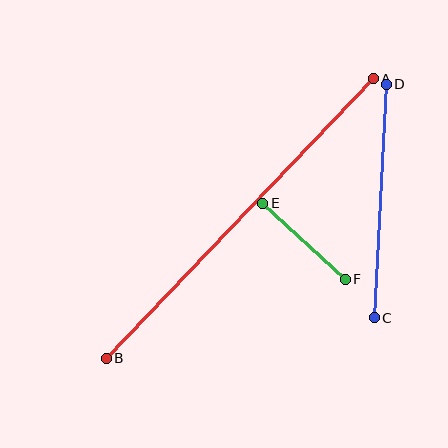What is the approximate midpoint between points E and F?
The midpoint is at approximately (304, 241) pixels.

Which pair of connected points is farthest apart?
Points A and B are farthest apart.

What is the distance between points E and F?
The distance is approximately 112 pixels.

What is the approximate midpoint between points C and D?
The midpoint is at approximately (380, 201) pixels.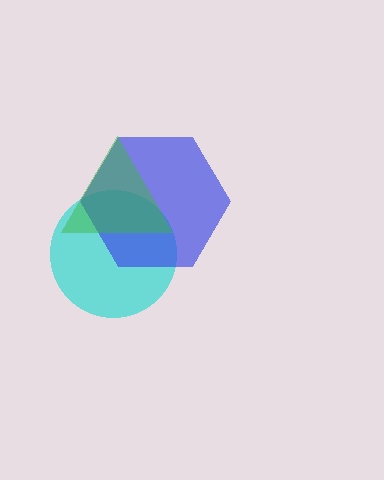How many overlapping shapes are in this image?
There are 3 overlapping shapes in the image.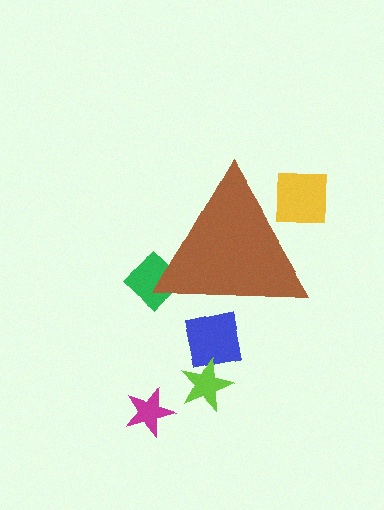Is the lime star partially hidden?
No, the lime star is fully visible.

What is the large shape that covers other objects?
A brown triangle.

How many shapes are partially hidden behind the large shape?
3 shapes are partially hidden.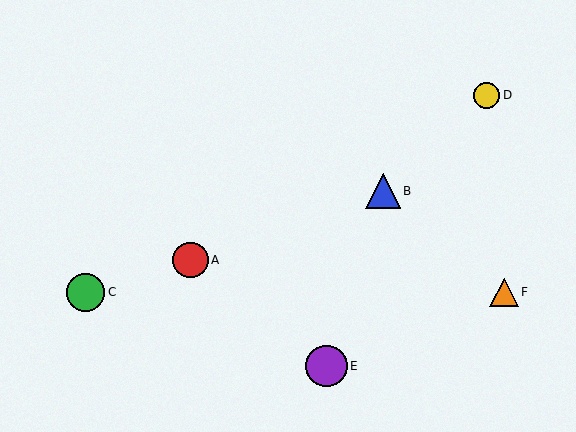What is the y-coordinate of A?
Object A is at y≈260.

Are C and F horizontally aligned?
Yes, both are at y≈292.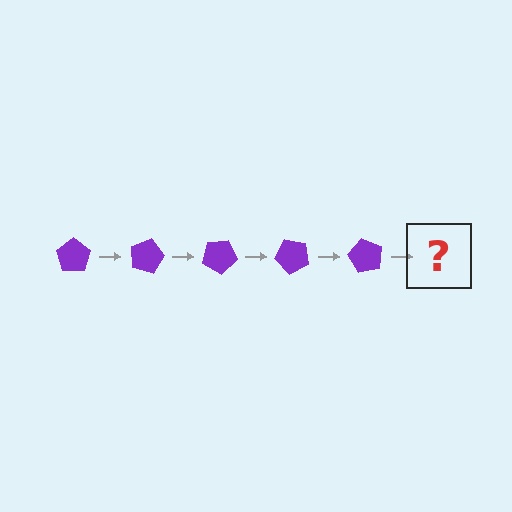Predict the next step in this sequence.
The next step is a purple pentagon rotated 75 degrees.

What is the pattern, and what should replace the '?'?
The pattern is that the pentagon rotates 15 degrees each step. The '?' should be a purple pentagon rotated 75 degrees.